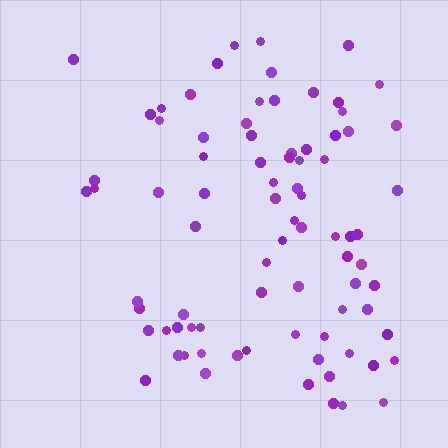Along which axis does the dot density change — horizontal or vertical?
Horizontal.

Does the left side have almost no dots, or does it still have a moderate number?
Still a moderate number, just noticeably fewer than the right.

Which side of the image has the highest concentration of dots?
The right.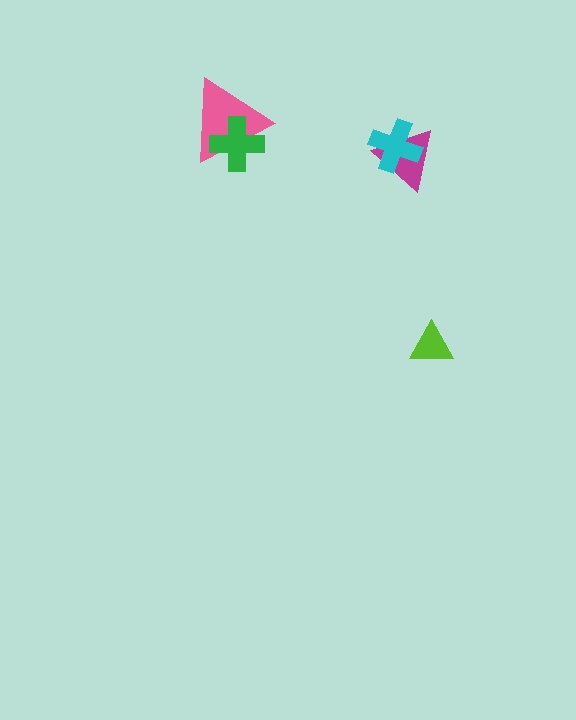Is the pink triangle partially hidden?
Yes, it is partially covered by another shape.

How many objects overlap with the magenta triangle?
1 object overlaps with the magenta triangle.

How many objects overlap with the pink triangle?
1 object overlaps with the pink triangle.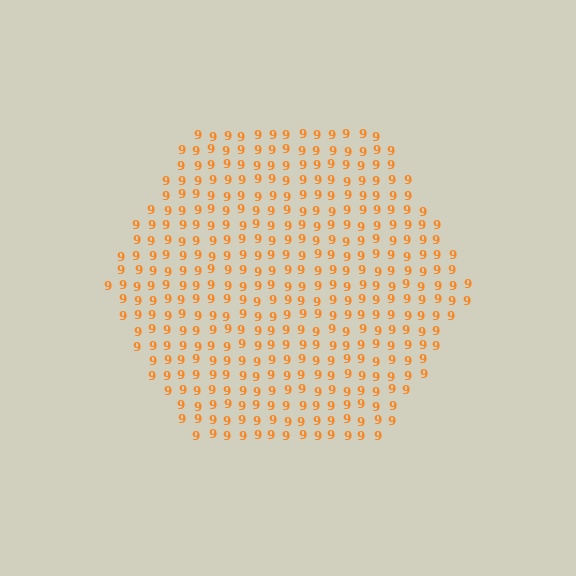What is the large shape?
The large shape is a hexagon.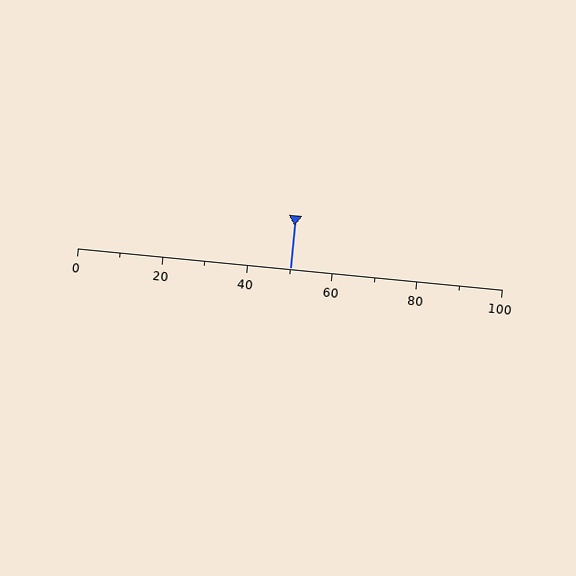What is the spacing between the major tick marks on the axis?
The major ticks are spaced 20 apart.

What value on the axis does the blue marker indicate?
The marker indicates approximately 50.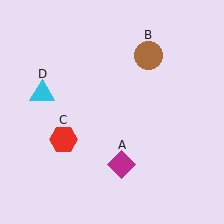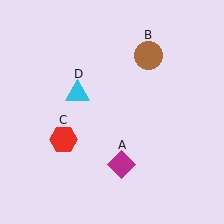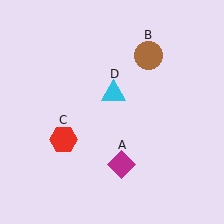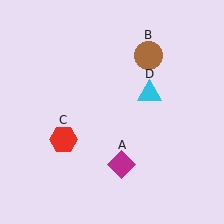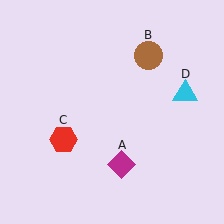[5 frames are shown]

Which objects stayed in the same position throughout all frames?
Magenta diamond (object A) and brown circle (object B) and red hexagon (object C) remained stationary.